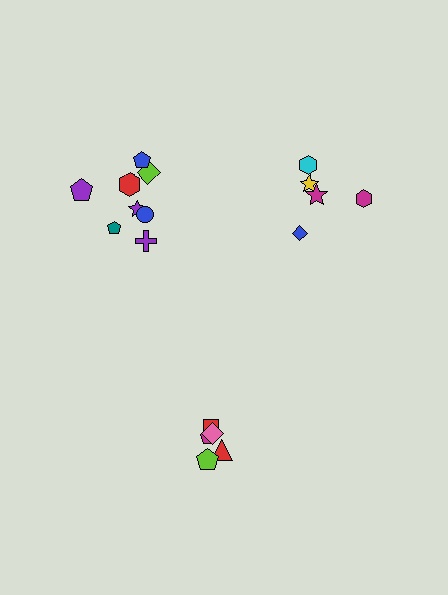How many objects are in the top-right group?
There are 5 objects.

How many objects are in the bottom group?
There are 5 objects.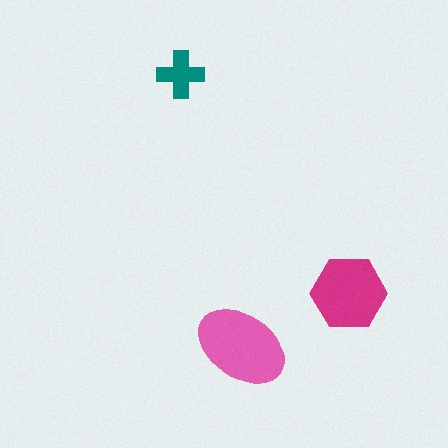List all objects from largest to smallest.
The pink ellipse, the magenta hexagon, the teal cross.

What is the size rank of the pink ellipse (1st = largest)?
1st.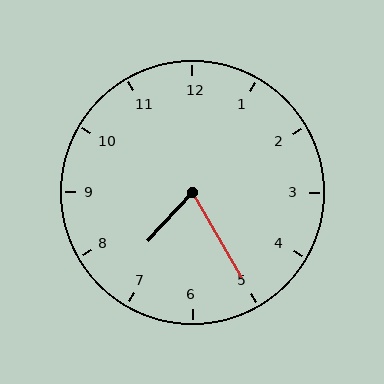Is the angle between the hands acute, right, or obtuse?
It is acute.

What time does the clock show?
7:25.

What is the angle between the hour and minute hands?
Approximately 72 degrees.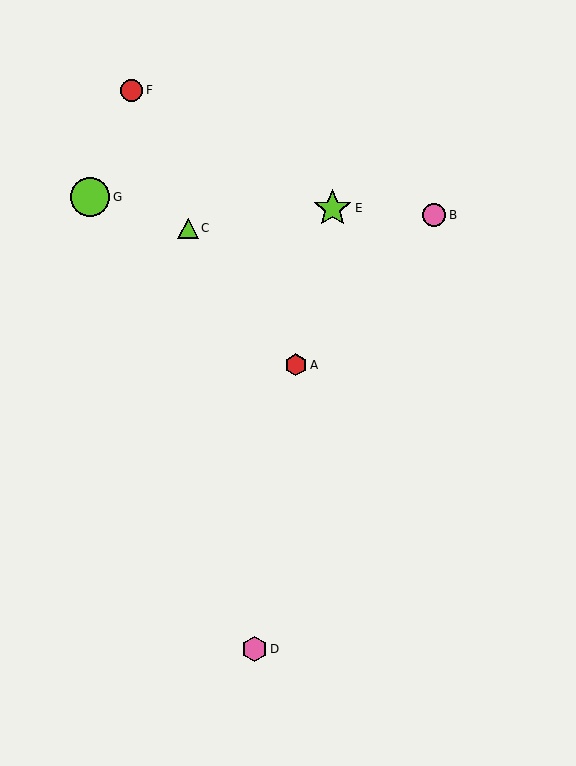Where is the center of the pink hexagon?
The center of the pink hexagon is at (255, 649).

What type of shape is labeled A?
Shape A is a red hexagon.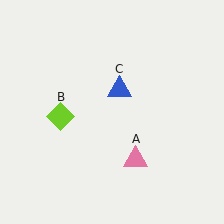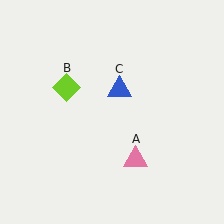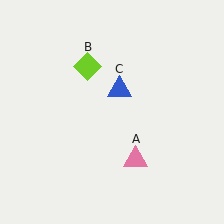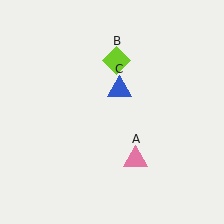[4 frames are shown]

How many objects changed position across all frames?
1 object changed position: lime diamond (object B).